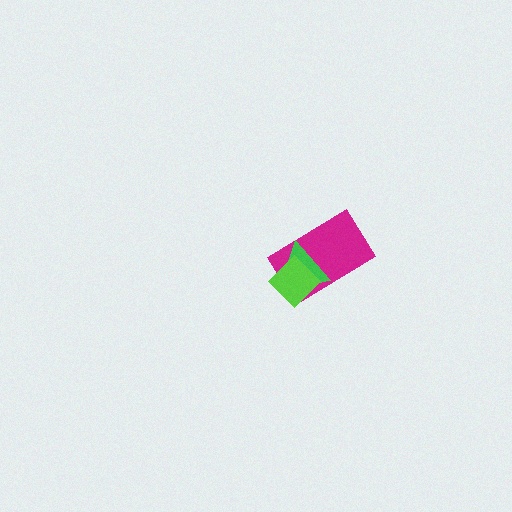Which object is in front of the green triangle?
The lime diamond is in front of the green triangle.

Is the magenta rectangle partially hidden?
Yes, it is partially covered by another shape.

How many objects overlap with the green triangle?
2 objects overlap with the green triangle.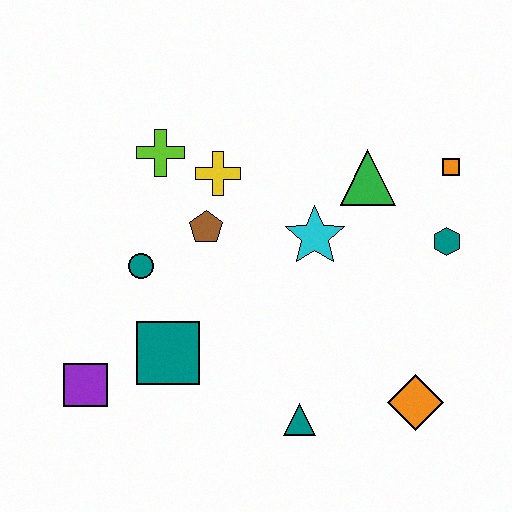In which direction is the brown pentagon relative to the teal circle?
The brown pentagon is to the right of the teal circle.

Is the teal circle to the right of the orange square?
No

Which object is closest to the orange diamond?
The teal triangle is closest to the orange diamond.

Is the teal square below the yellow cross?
Yes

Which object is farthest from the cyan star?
The purple square is farthest from the cyan star.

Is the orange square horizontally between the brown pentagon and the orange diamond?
No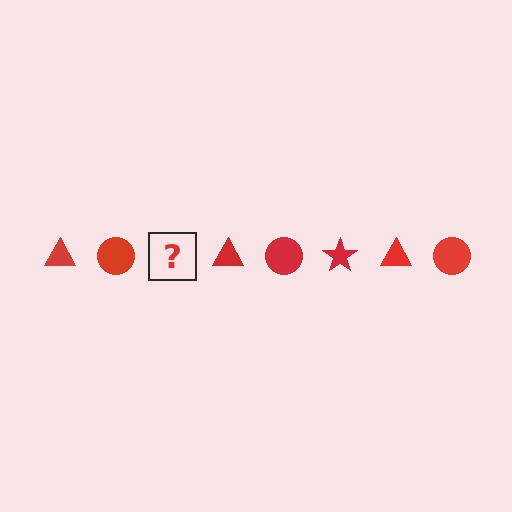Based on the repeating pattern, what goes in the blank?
The blank should be a red star.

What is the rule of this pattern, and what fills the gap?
The rule is that the pattern cycles through triangle, circle, star shapes in red. The gap should be filled with a red star.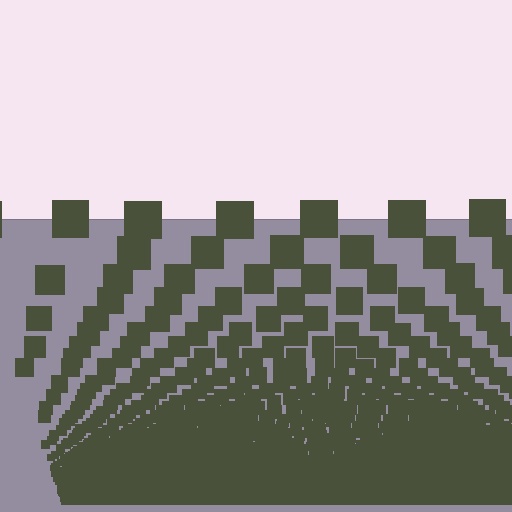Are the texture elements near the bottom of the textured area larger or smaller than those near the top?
Smaller. The gradient is inverted — elements near the bottom are smaller and denser.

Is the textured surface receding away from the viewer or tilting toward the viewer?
The surface appears to tilt toward the viewer. Texture elements get larger and sparser toward the top.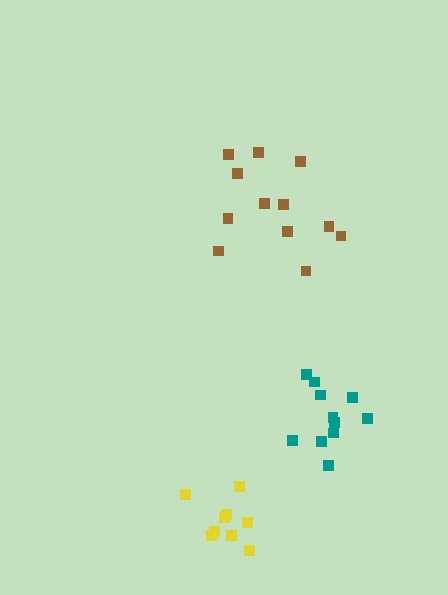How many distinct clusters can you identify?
There are 3 distinct clusters.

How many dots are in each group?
Group 1: 12 dots, Group 2: 9 dots, Group 3: 11 dots (32 total).